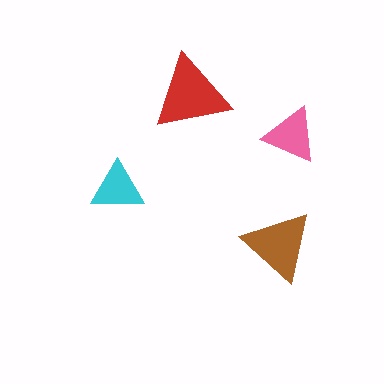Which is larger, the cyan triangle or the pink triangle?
The pink one.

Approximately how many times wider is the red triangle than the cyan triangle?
About 1.5 times wider.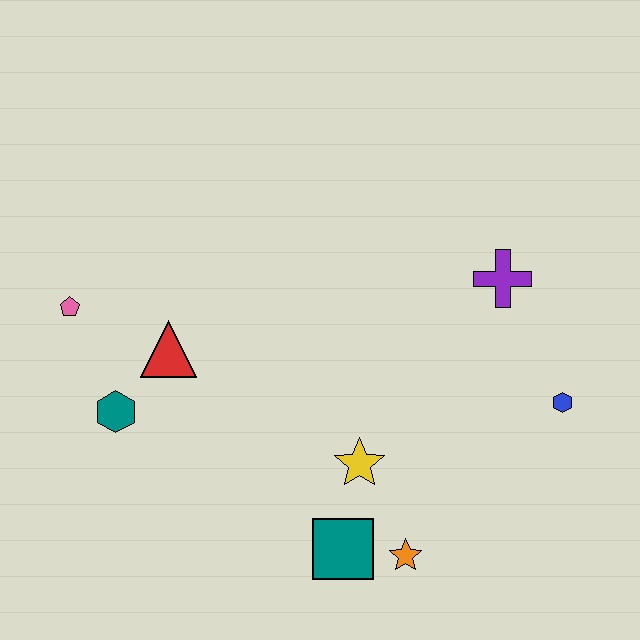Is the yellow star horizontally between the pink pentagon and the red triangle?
No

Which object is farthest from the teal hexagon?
The blue hexagon is farthest from the teal hexagon.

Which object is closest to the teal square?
The orange star is closest to the teal square.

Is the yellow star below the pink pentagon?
Yes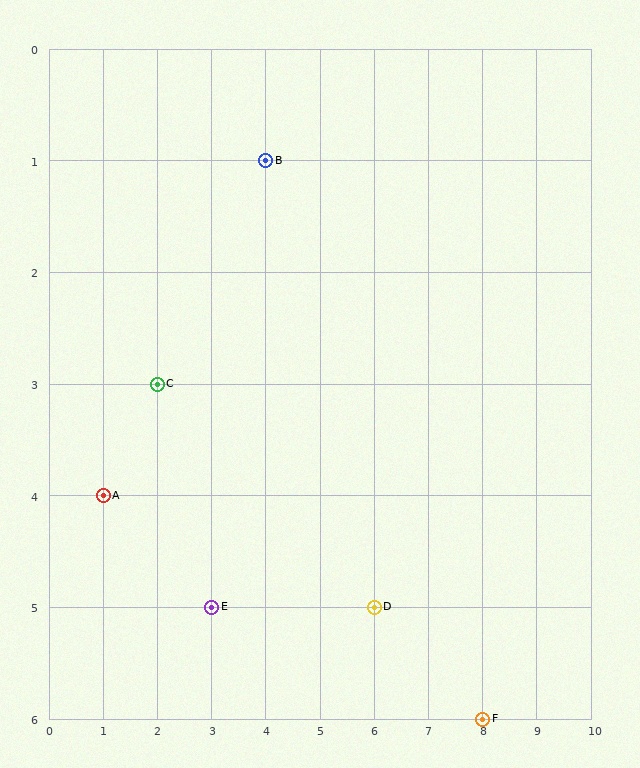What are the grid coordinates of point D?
Point D is at grid coordinates (6, 5).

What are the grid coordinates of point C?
Point C is at grid coordinates (2, 3).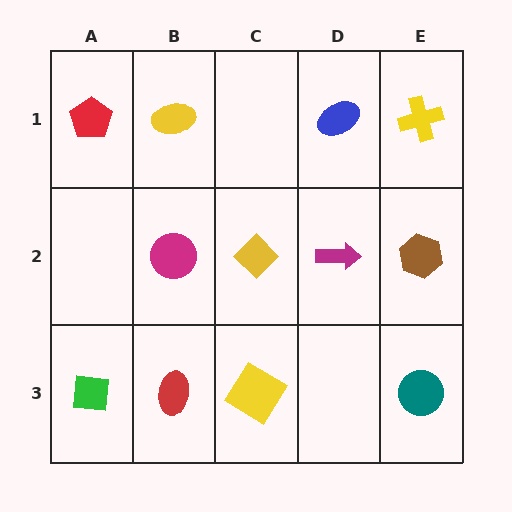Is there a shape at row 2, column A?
No, that cell is empty.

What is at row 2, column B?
A magenta circle.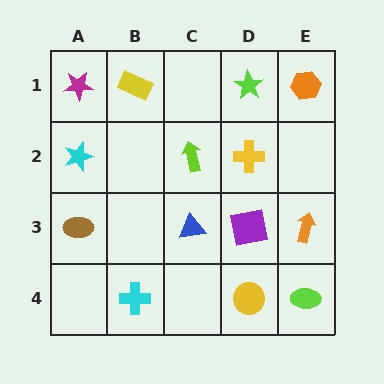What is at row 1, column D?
A lime star.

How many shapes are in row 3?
4 shapes.